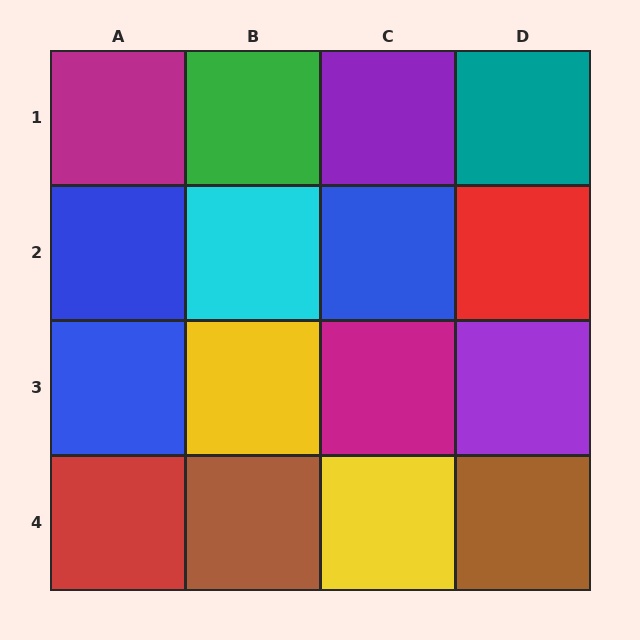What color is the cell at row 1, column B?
Green.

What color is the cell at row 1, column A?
Magenta.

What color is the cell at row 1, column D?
Teal.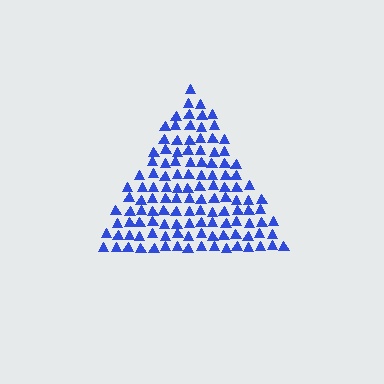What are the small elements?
The small elements are triangles.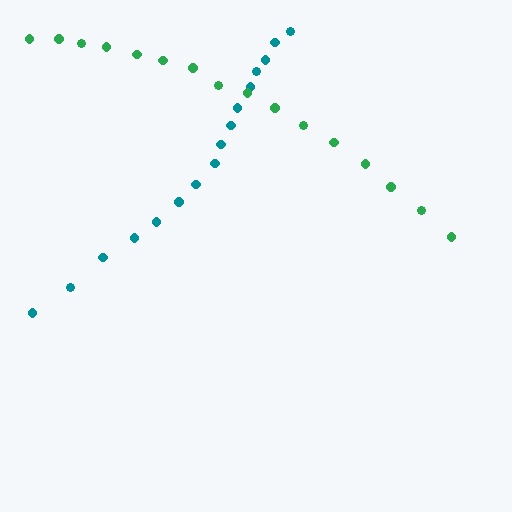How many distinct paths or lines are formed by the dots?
There are 2 distinct paths.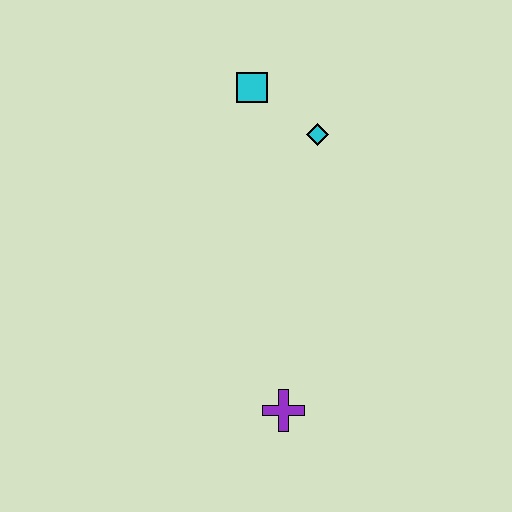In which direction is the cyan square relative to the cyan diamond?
The cyan square is to the left of the cyan diamond.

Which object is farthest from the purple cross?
The cyan square is farthest from the purple cross.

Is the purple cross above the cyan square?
No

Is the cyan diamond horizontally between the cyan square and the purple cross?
No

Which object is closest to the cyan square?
The cyan diamond is closest to the cyan square.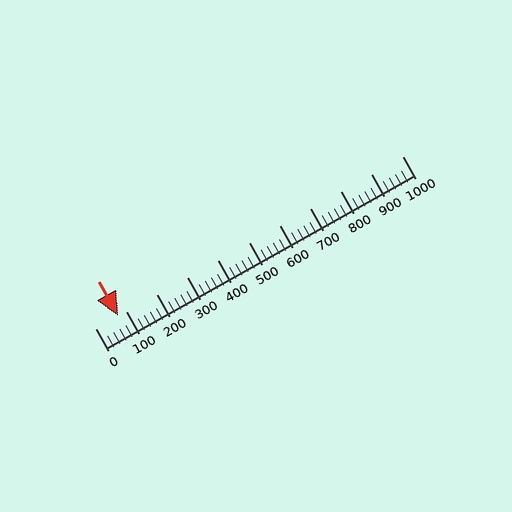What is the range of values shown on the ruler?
The ruler shows values from 0 to 1000.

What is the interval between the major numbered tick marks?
The major tick marks are spaced 100 units apart.